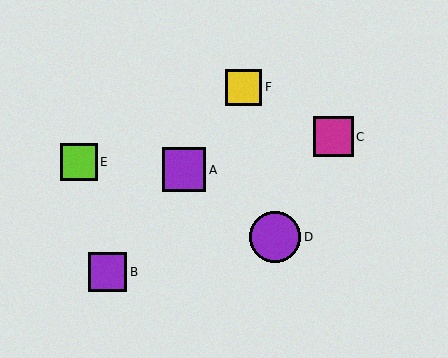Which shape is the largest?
The purple circle (labeled D) is the largest.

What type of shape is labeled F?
Shape F is a yellow square.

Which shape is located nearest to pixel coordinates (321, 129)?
The magenta square (labeled C) at (333, 137) is nearest to that location.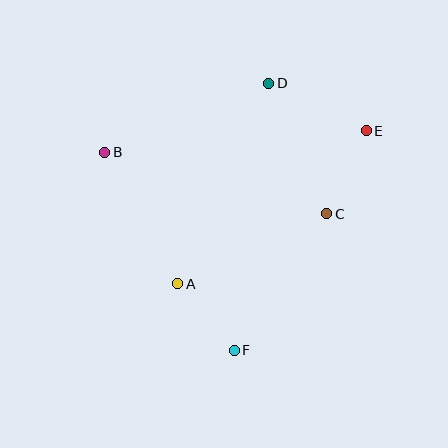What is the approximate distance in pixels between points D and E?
The distance between D and E is approximately 108 pixels.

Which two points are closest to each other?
Points A and F are closest to each other.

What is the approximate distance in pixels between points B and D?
The distance between B and D is approximately 178 pixels.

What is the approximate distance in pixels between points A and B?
The distance between A and B is approximately 150 pixels.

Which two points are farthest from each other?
Points D and F are farthest from each other.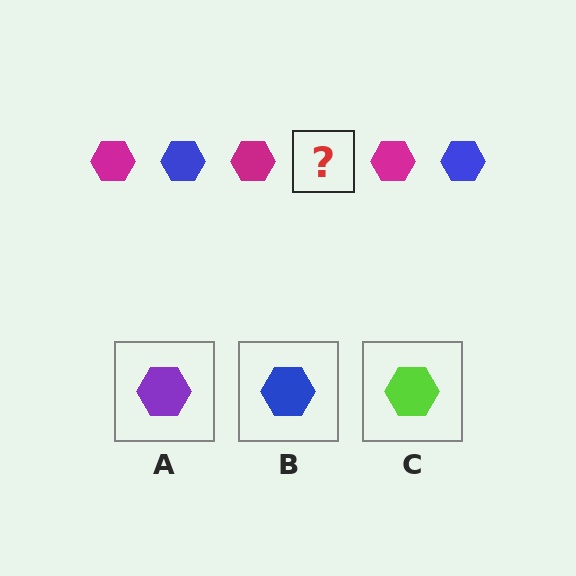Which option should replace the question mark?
Option B.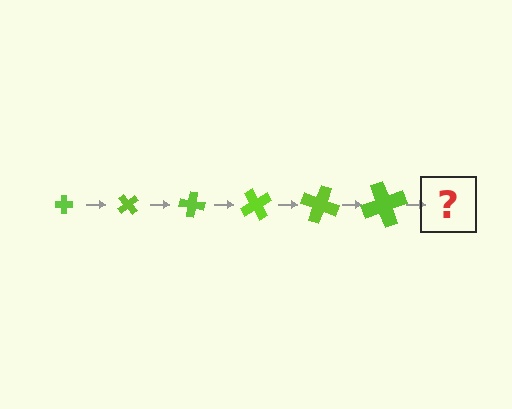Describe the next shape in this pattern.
It should be a cross, larger than the previous one and rotated 300 degrees from the start.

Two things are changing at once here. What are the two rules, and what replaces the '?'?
The two rules are that the cross grows larger each step and it rotates 50 degrees each step. The '?' should be a cross, larger than the previous one and rotated 300 degrees from the start.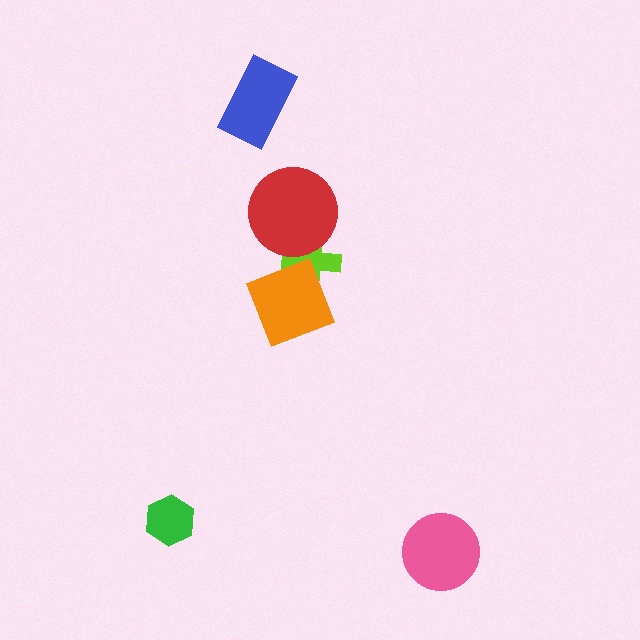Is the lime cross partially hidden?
Yes, it is partially covered by another shape.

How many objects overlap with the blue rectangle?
0 objects overlap with the blue rectangle.